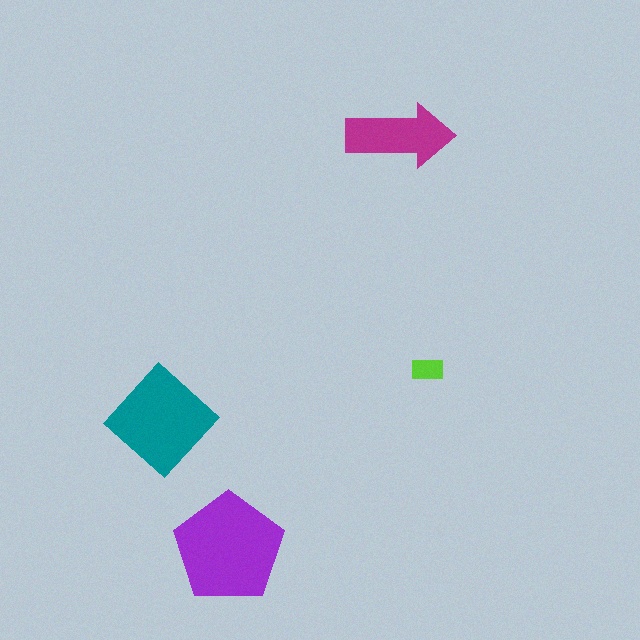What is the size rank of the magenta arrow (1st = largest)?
3rd.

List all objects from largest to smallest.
The purple pentagon, the teal diamond, the magenta arrow, the lime rectangle.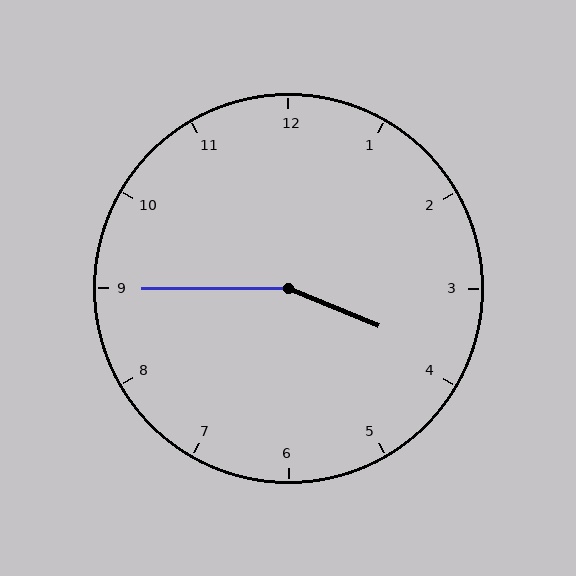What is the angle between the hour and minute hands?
Approximately 158 degrees.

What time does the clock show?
3:45.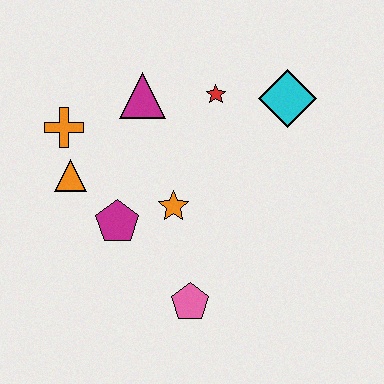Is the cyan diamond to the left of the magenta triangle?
No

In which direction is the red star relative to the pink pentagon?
The red star is above the pink pentagon.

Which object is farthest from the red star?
The pink pentagon is farthest from the red star.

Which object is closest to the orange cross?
The orange triangle is closest to the orange cross.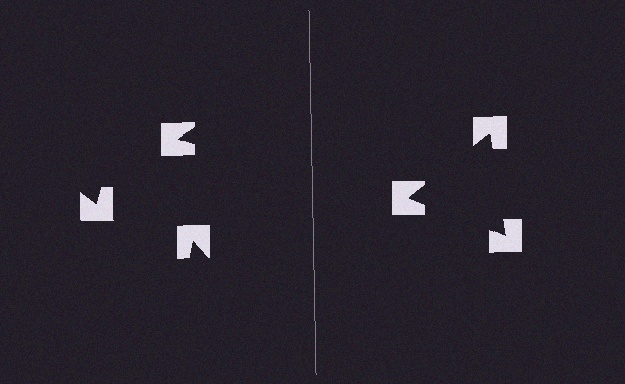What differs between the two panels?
The notched squares are positioned identically on both sides; only the wedge orientations differ. On the right they align to a triangle; on the left they are misaligned.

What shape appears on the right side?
An illusory triangle.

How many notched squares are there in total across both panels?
6 — 3 on each side.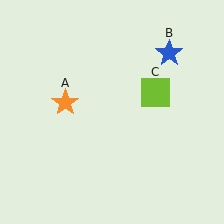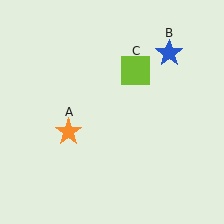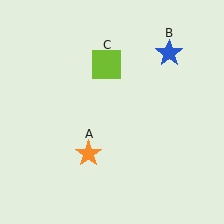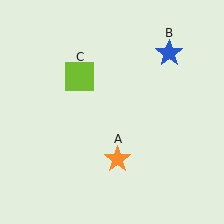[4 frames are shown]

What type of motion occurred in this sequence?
The orange star (object A), lime square (object C) rotated counterclockwise around the center of the scene.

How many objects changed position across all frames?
2 objects changed position: orange star (object A), lime square (object C).